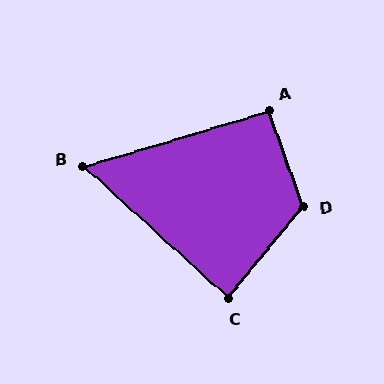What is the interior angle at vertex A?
Approximately 93 degrees (approximately right).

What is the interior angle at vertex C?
Approximately 87 degrees (approximately right).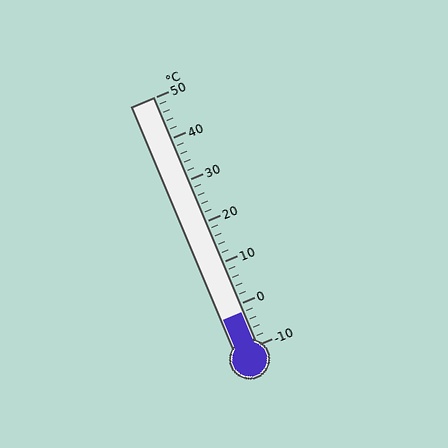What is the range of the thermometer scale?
The thermometer scale ranges from -10°C to 50°C.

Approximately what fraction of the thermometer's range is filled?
The thermometer is filled to approximately 15% of its range.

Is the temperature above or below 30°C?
The temperature is below 30°C.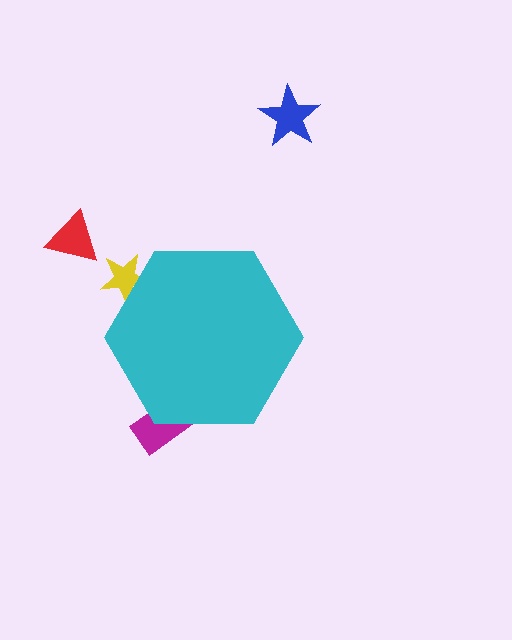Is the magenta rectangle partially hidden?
Yes, the magenta rectangle is partially hidden behind the cyan hexagon.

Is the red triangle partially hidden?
No, the red triangle is fully visible.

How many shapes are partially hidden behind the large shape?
2 shapes are partially hidden.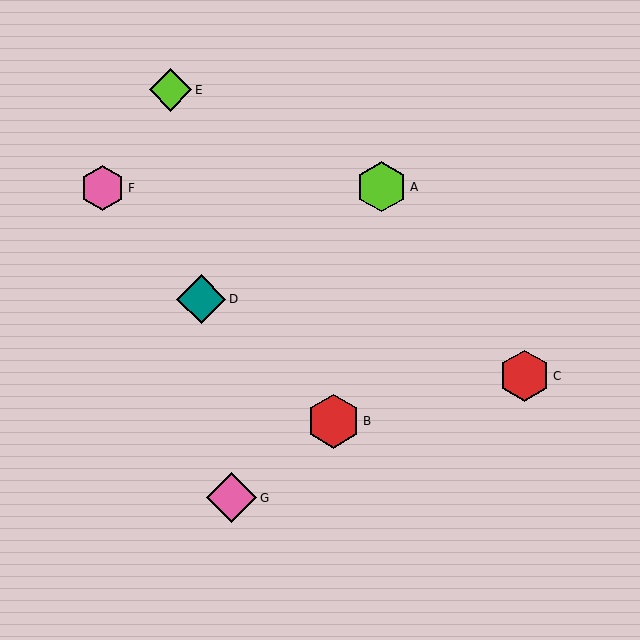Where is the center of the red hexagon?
The center of the red hexagon is at (525, 376).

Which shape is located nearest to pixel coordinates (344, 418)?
The red hexagon (labeled B) at (333, 421) is nearest to that location.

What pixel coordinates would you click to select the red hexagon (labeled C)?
Click at (525, 376) to select the red hexagon C.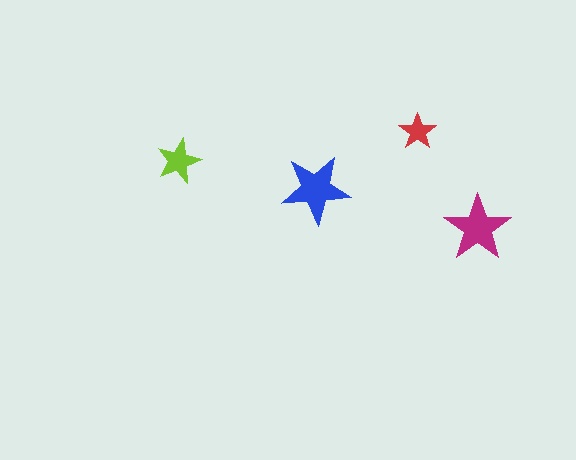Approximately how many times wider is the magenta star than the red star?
About 2 times wider.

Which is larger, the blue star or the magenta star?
The blue one.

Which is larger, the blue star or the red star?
The blue one.